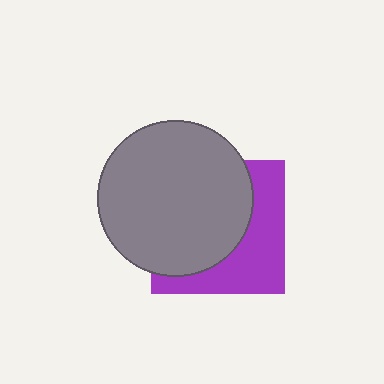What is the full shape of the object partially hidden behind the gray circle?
The partially hidden object is a purple square.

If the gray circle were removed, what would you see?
You would see the complete purple square.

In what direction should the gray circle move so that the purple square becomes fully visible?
The gray circle should move toward the upper-left. That is the shortest direction to clear the overlap and leave the purple square fully visible.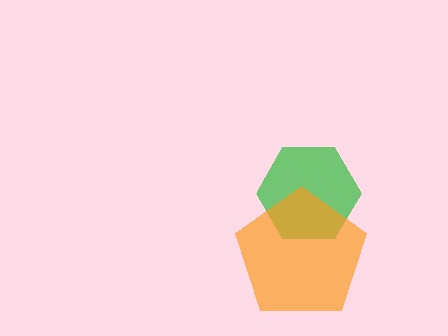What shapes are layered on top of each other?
The layered shapes are: a green hexagon, an orange pentagon.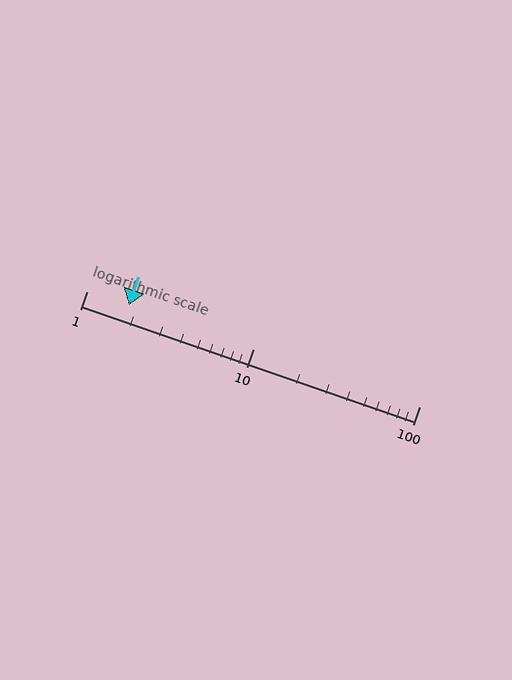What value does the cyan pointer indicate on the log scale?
The pointer indicates approximately 1.8.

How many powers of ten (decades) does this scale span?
The scale spans 2 decades, from 1 to 100.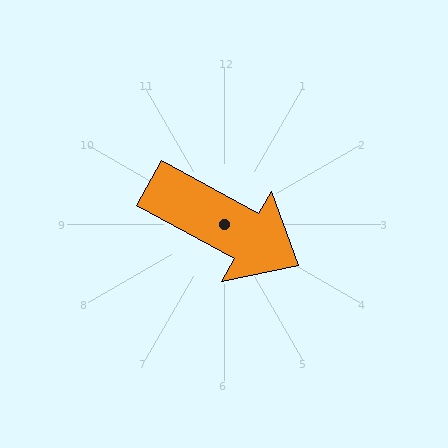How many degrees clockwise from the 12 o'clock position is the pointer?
Approximately 119 degrees.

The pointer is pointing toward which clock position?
Roughly 4 o'clock.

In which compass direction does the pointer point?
Southeast.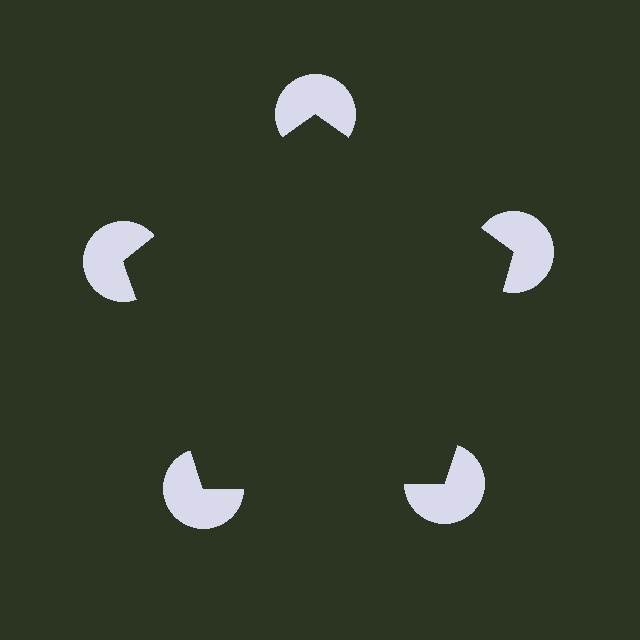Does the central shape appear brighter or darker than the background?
It typically appears slightly darker than the background, even though no actual brightness change is drawn.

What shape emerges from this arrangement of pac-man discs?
An illusory pentagon — its edges are inferred from the aligned wedge cuts in the pac-man discs, not physically drawn.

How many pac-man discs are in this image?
There are 5 — one at each vertex of the illusory pentagon.